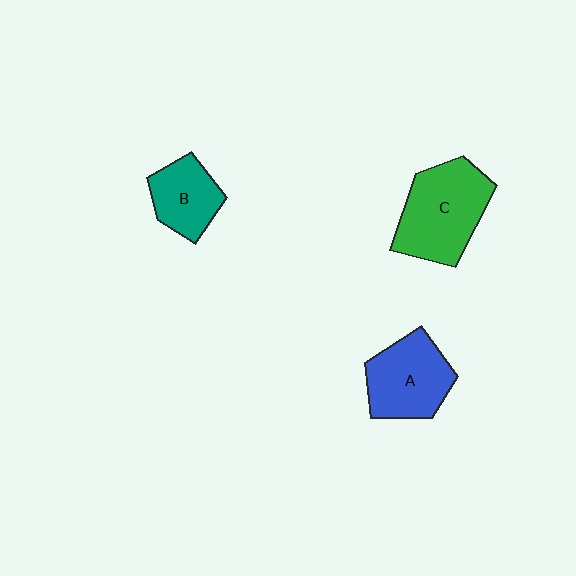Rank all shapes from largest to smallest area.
From largest to smallest: C (green), A (blue), B (teal).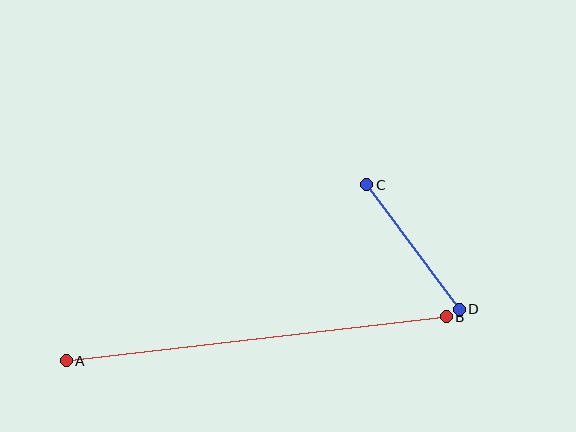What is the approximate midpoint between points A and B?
The midpoint is at approximately (256, 339) pixels.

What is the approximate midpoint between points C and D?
The midpoint is at approximately (413, 247) pixels.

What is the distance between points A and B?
The distance is approximately 383 pixels.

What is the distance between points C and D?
The distance is approximately 156 pixels.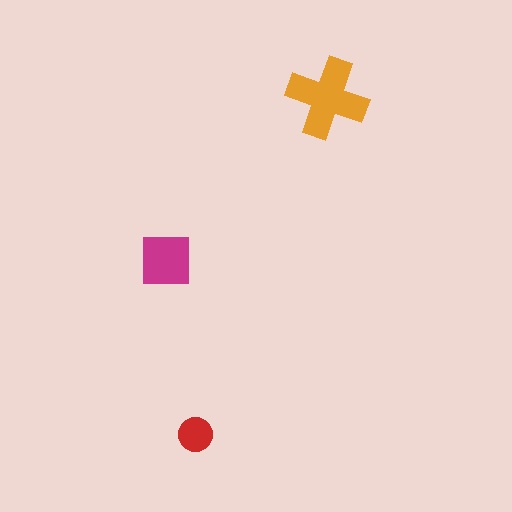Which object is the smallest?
The red circle.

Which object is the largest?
The orange cross.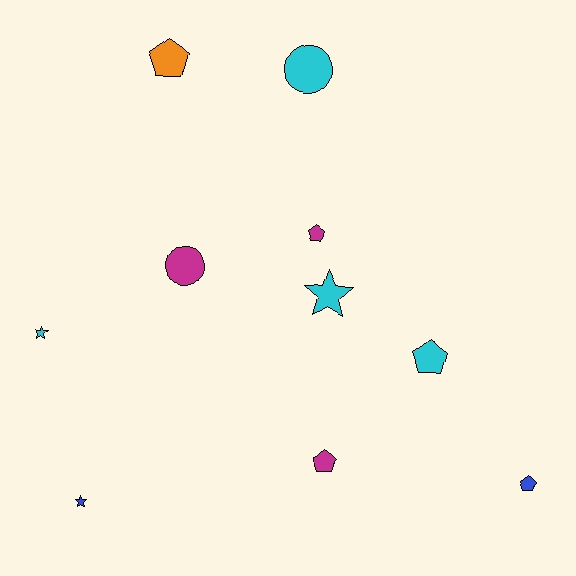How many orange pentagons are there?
There is 1 orange pentagon.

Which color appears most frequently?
Cyan, with 4 objects.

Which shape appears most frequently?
Pentagon, with 5 objects.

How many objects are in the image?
There are 10 objects.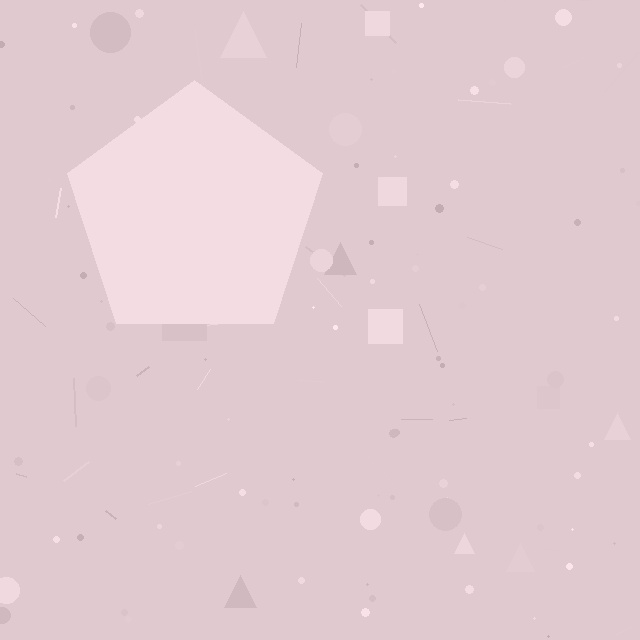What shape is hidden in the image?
A pentagon is hidden in the image.